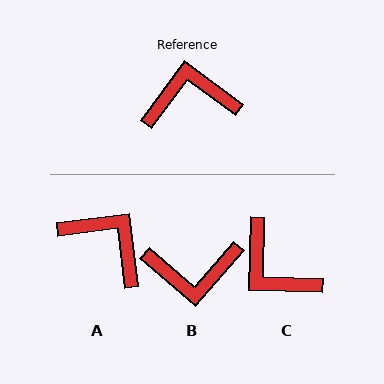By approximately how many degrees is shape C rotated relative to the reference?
Approximately 125 degrees counter-clockwise.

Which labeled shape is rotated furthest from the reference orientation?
B, about 176 degrees away.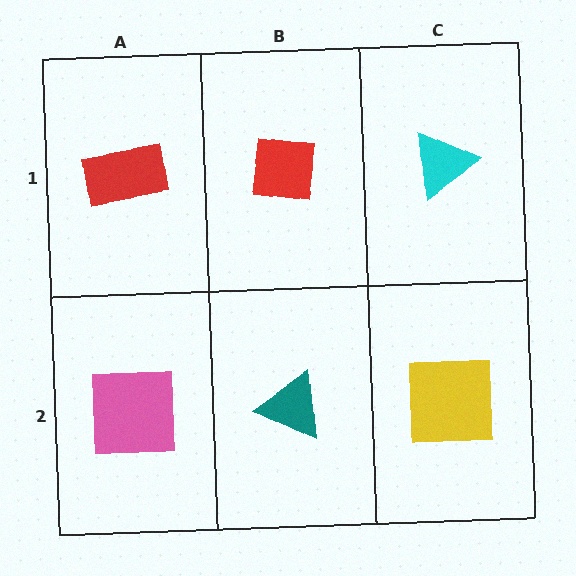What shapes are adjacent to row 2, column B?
A red square (row 1, column B), a pink square (row 2, column A), a yellow square (row 2, column C).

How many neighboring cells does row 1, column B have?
3.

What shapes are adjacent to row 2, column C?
A cyan triangle (row 1, column C), a teal triangle (row 2, column B).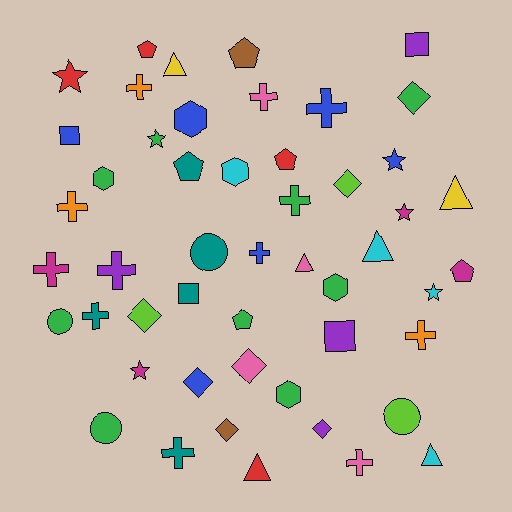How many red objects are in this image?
There are 4 red objects.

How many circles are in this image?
There are 4 circles.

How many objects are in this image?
There are 50 objects.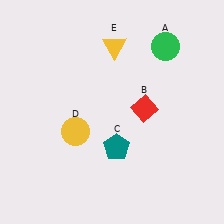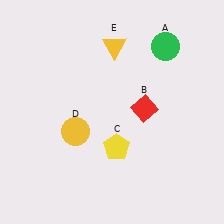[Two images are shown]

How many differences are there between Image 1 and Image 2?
There is 1 difference between the two images.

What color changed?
The pentagon (C) changed from teal in Image 1 to yellow in Image 2.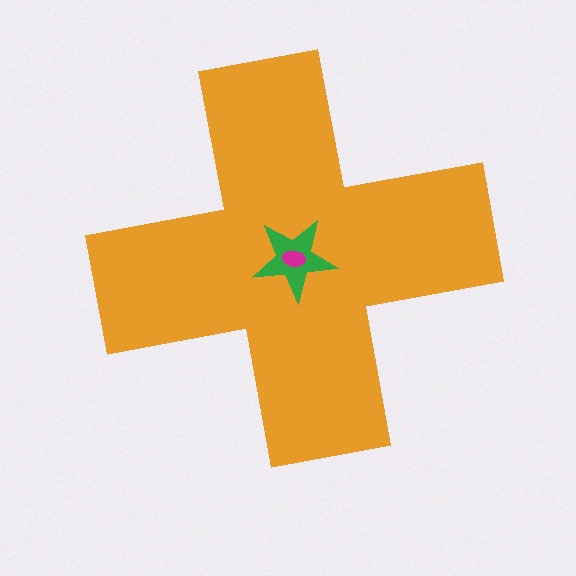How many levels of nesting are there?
3.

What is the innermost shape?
The magenta ellipse.